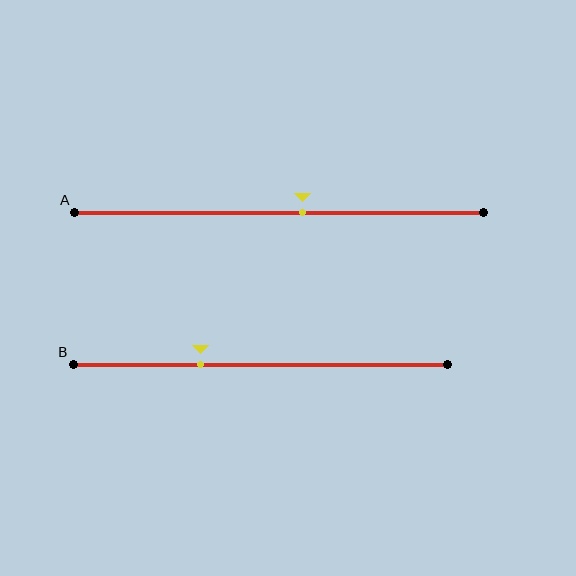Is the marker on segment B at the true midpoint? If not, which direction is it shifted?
No, the marker on segment B is shifted to the left by about 16% of the segment length.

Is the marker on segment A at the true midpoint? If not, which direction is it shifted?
No, the marker on segment A is shifted to the right by about 6% of the segment length.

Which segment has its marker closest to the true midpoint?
Segment A has its marker closest to the true midpoint.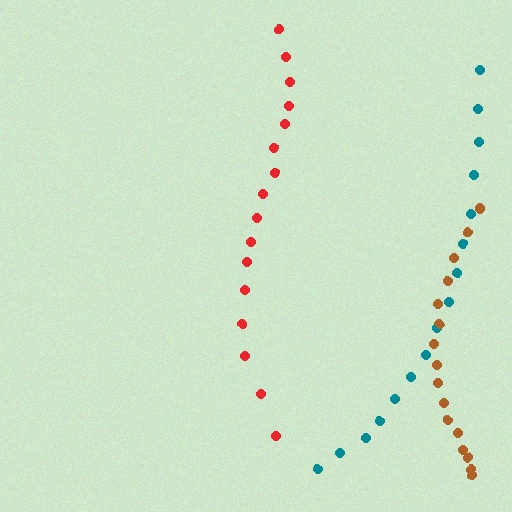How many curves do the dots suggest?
There are 3 distinct paths.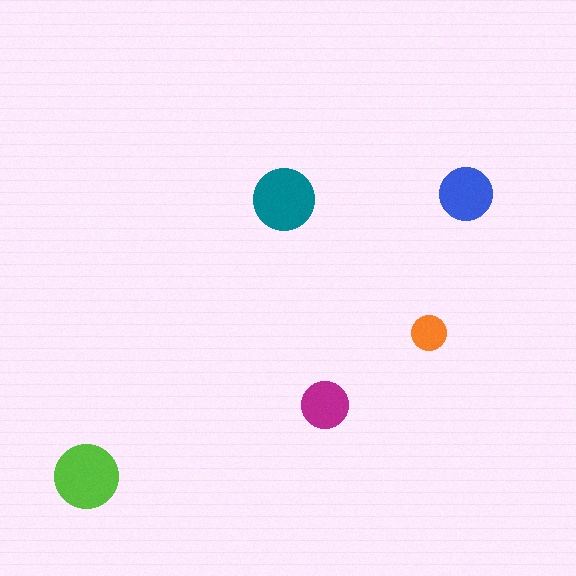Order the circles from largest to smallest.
the lime one, the teal one, the blue one, the magenta one, the orange one.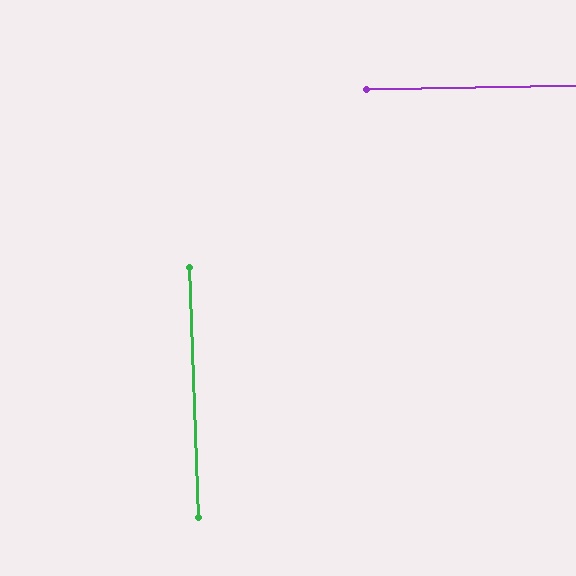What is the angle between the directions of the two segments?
Approximately 89 degrees.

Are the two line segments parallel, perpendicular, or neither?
Perpendicular — they meet at approximately 89°.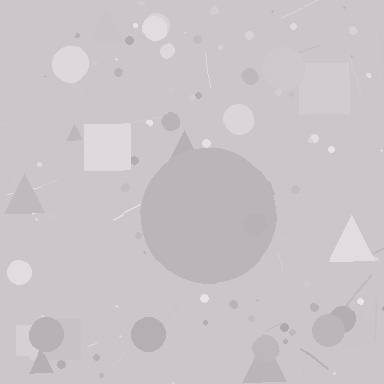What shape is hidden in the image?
A circle is hidden in the image.